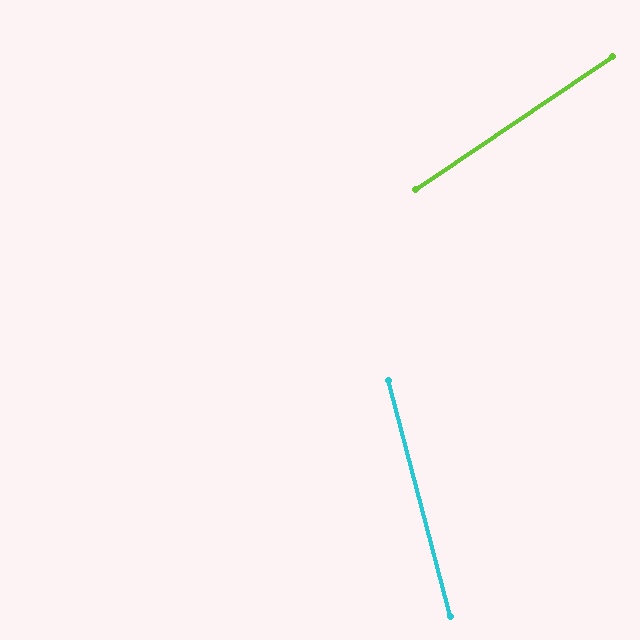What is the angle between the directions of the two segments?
Approximately 70 degrees.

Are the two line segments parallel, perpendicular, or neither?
Neither parallel nor perpendicular — they differ by about 70°.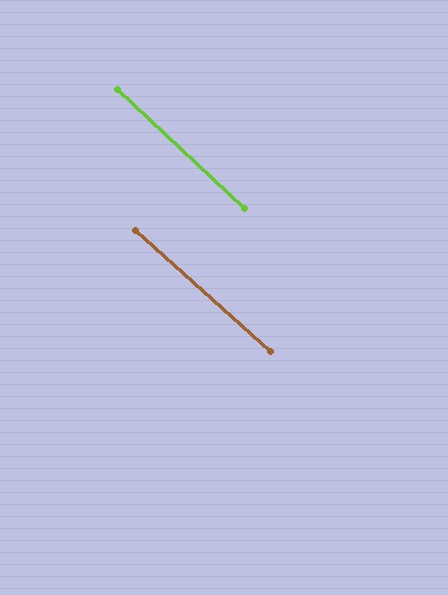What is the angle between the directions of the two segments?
Approximately 1 degree.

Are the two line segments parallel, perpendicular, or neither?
Parallel — their directions differ by only 1.4°.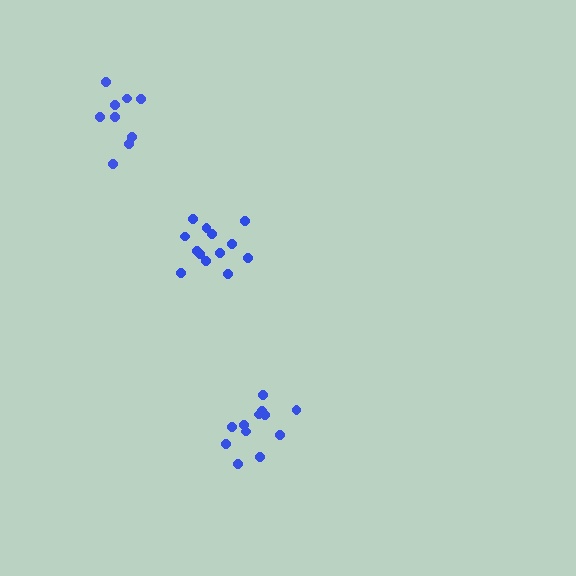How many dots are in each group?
Group 1: 12 dots, Group 2: 13 dots, Group 3: 9 dots (34 total).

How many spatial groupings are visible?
There are 3 spatial groupings.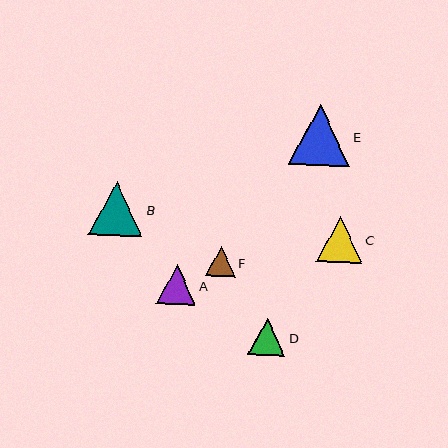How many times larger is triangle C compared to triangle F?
Triangle C is approximately 1.6 times the size of triangle F.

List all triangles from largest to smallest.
From largest to smallest: E, B, C, A, D, F.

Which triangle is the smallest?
Triangle F is the smallest with a size of approximately 29 pixels.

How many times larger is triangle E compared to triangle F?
Triangle E is approximately 2.1 times the size of triangle F.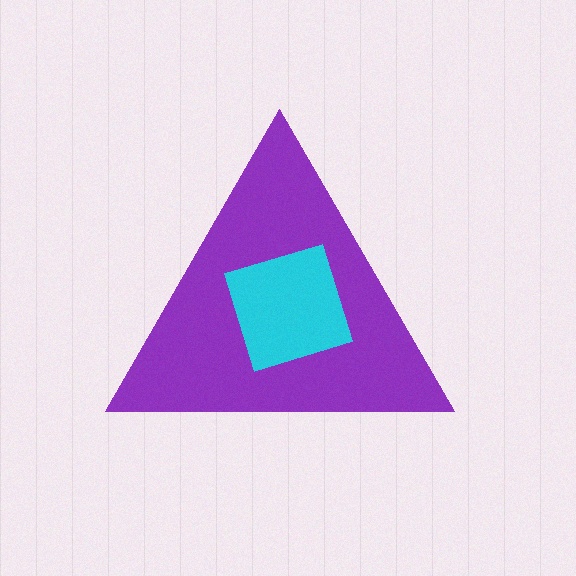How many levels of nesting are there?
2.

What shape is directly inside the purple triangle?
The cyan diamond.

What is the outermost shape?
The purple triangle.